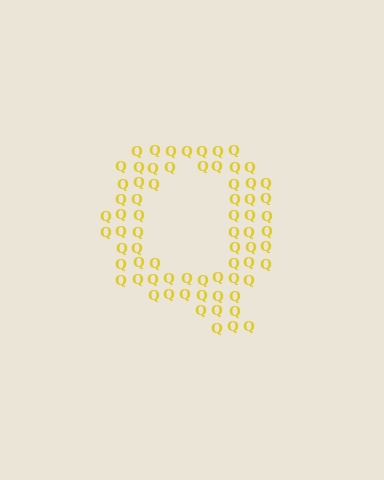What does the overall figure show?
The overall figure shows the letter Q.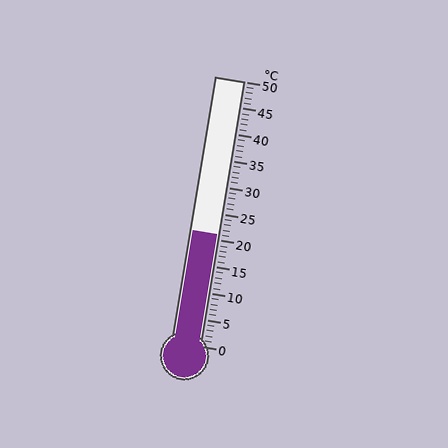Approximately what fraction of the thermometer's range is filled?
The thermometer is filled to approximately 40% of its range.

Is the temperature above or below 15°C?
The temperature is above 15°C.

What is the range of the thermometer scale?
The thermometer scale ranges from 0°C to 50°C.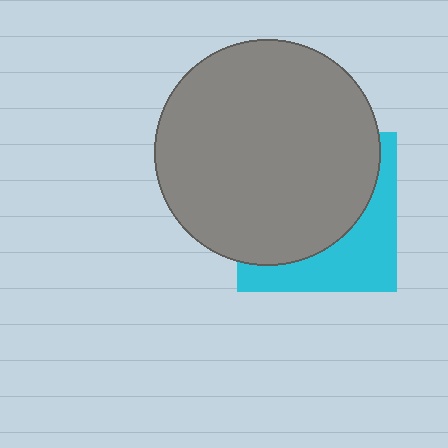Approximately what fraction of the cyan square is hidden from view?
Roughly 64% of the cyan square is hidden behind the gray circle.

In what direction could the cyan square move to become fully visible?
The cyan square could move toward the lower-right. That would shift it out from behind the gray circle entirely.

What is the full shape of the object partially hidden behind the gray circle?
The partially hidden object is a cyan square.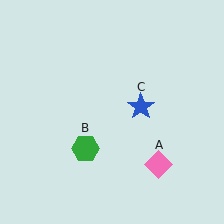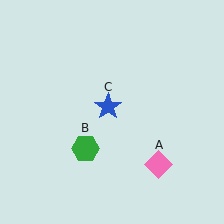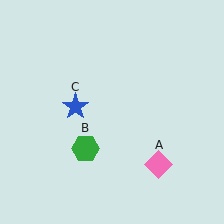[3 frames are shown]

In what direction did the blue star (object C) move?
The blue star (object C) moved left.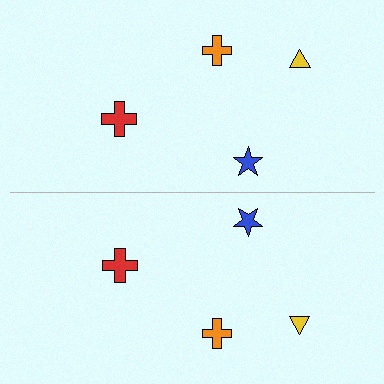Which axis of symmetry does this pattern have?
The pattern has a horizontal axis of symmetry running through the center of the image.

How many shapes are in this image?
There are 8 shapes in this image.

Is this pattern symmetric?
Yes, this pattern has bilateral (reflection) symmetry.